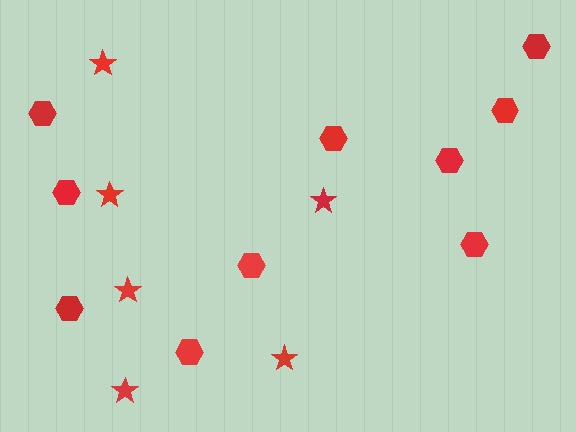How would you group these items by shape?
There are 2 groups: one group of hexagons (10) and one group of stars (6).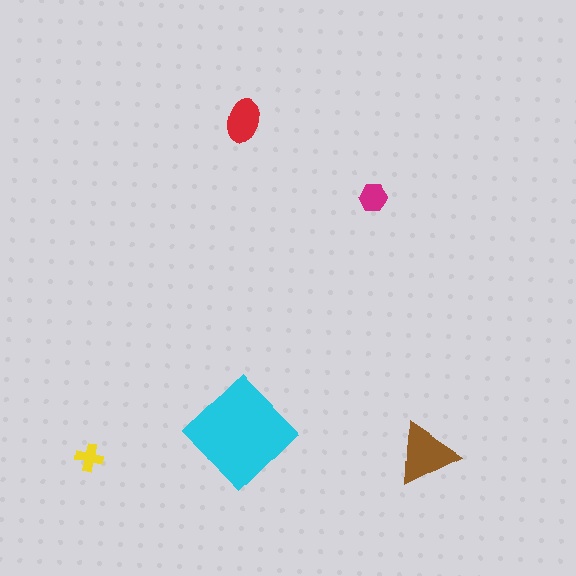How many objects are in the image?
There are 5 objects in the image.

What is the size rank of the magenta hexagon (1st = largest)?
4th.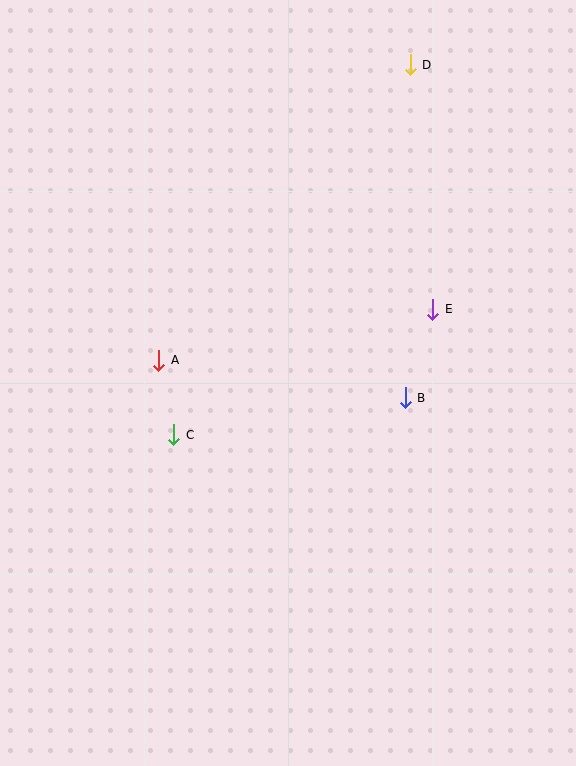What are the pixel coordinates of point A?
Point A is at (159, 360).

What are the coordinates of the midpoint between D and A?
The midpoint between D and A is at (284, 212).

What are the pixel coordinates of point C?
Point C is at (174, 435).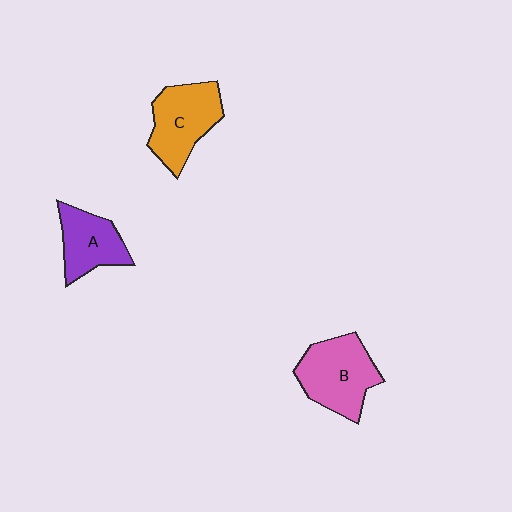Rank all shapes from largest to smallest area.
From largest to smallest: B (pink), C (orange), A (purple).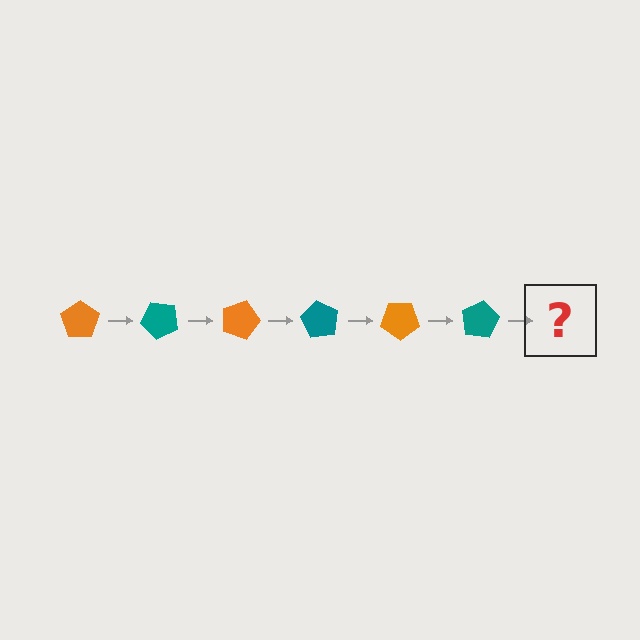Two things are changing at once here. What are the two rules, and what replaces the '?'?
The two rules are that it rotates 45 degrees each step and the color cycles through orange and teal. The '?' should be an orange pentagon, rotated 270 degrees from the start.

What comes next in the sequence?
The next element should be an orange pentagon, rotated 270 degrees from the start.